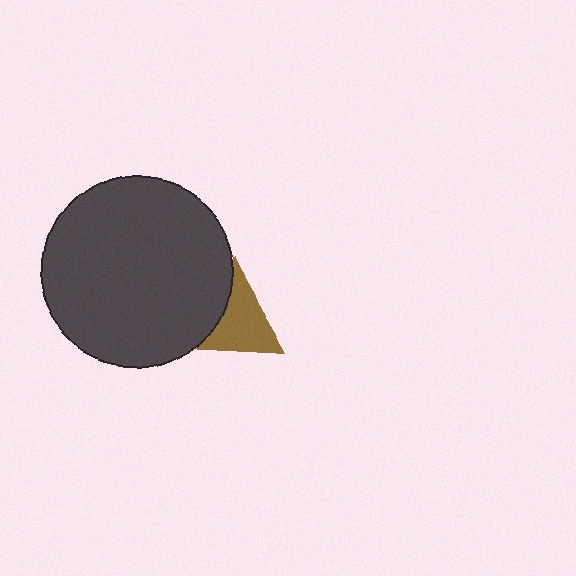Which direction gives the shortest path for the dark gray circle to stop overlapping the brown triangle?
Moving left gives the shortest separation.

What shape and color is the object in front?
The object in front is a dark gray circle.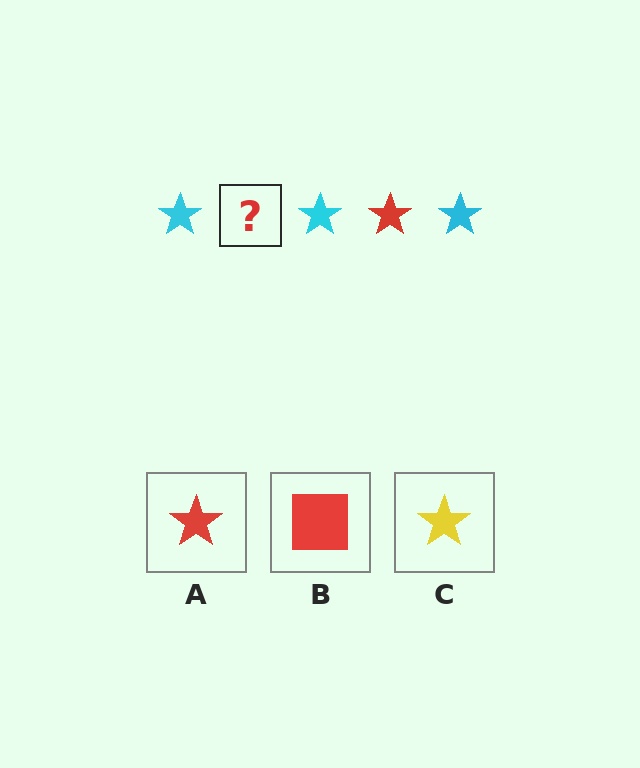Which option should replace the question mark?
Option A.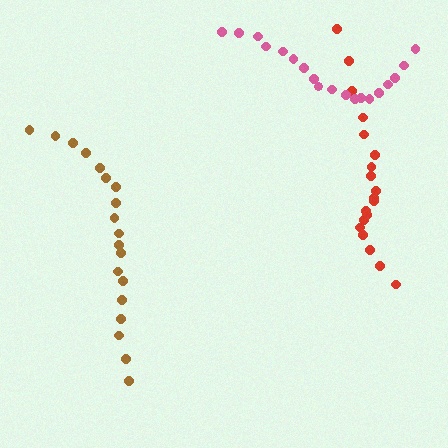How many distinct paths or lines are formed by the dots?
There are 3 distinct paths.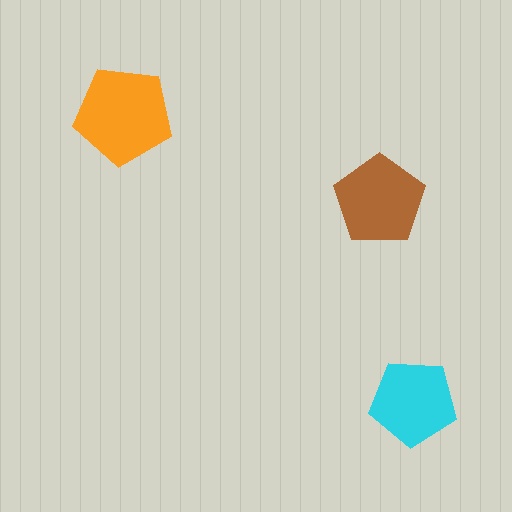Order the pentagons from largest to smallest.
the orange one, the brown one, the cyan one.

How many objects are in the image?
There are 3 objects in the image.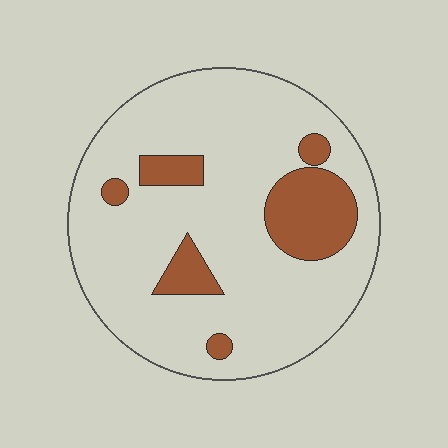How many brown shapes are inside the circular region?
6.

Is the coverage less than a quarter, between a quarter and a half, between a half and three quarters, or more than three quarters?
Less than a quarter.